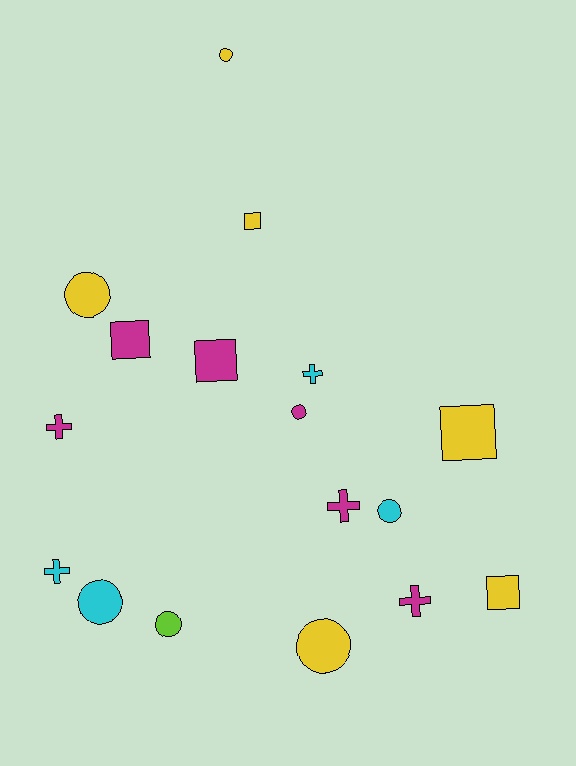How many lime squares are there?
There are no lime squares.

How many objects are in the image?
There are 17 objects.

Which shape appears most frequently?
Circle, with 7 objects.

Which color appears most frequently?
Magenta, with 6 objects.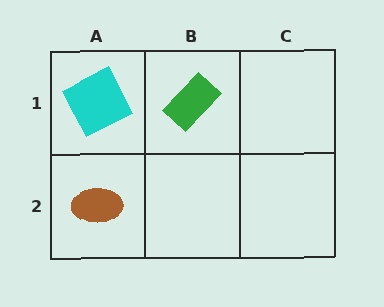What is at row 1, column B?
A green rectangle.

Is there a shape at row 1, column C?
No, that cell is empty.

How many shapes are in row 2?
1 shape.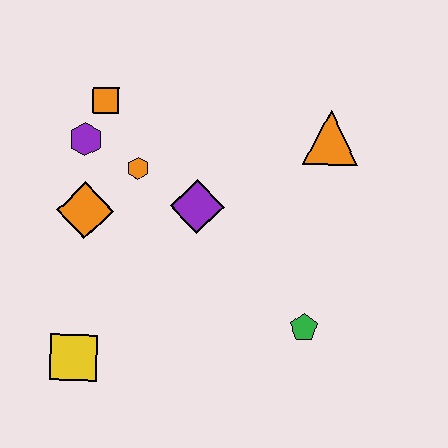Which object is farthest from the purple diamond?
The yellow square is farthest from the purple diamond.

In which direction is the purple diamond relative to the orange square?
The purple diamond is below the orange square.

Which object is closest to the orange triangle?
The purple diamond is closest to the orange triangle.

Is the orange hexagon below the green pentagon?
No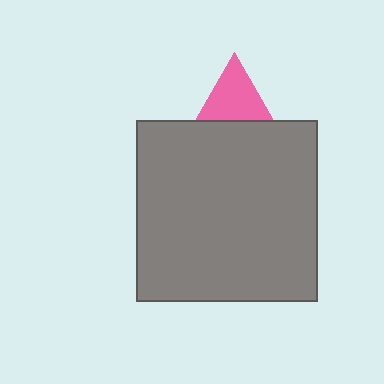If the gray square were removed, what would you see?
You would see the complete pink triangle.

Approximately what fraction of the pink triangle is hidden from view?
Roughly 56% of the pink triangle is hidden behind the gray square.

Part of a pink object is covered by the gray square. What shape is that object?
It is a triangle.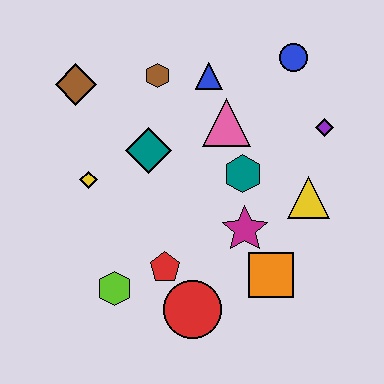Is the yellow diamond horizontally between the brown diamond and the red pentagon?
Yes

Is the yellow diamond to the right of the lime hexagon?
No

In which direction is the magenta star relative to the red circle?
The magenta star is above the red circle.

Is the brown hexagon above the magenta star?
Yes